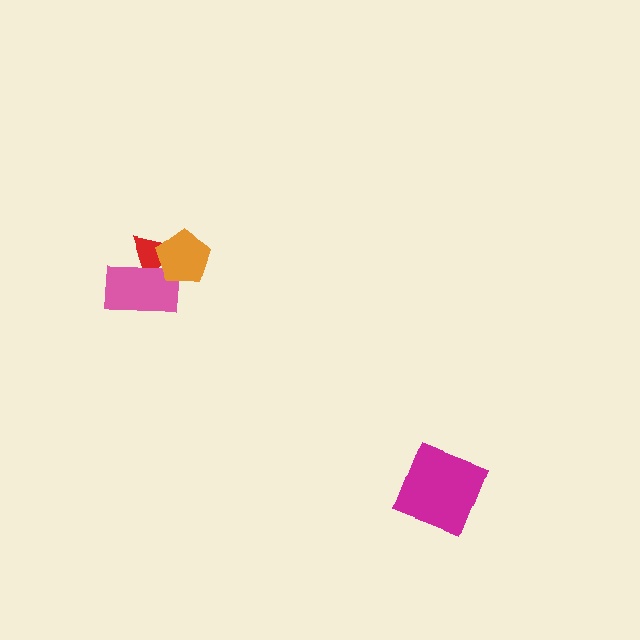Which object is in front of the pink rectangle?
The orange pentagon is in front of the pink rectangle.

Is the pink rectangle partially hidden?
Yes, it is partially covered by another shape.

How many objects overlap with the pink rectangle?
2 objects overlap with the pink rectangle.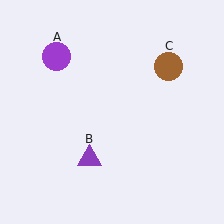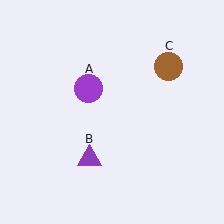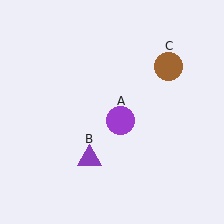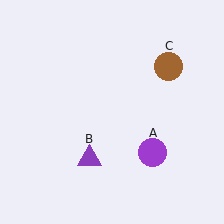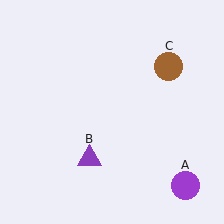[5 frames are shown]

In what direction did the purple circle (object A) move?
The purple circle (object A) moved down and to the right.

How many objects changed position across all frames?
1 object changed position: purple circle (object A).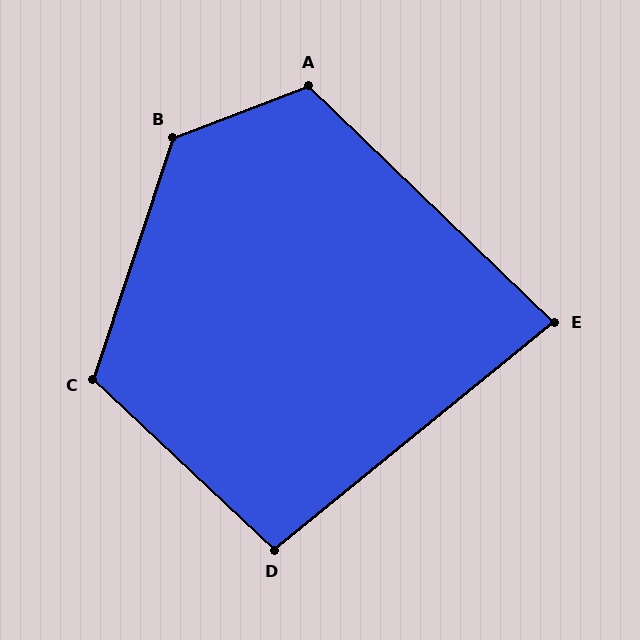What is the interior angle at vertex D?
Approximately 98 degrees (obtuse).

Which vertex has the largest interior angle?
B, at approximately 129 degrees.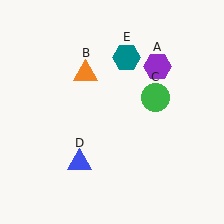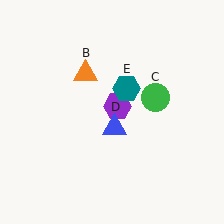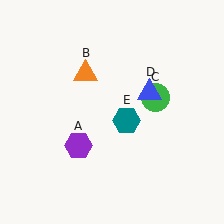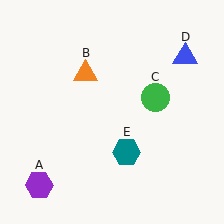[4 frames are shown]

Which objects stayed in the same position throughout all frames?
Orange triangle (object B) and green circle (object C) remained stationary.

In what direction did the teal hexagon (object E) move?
The teal hexagon (object E) moved down.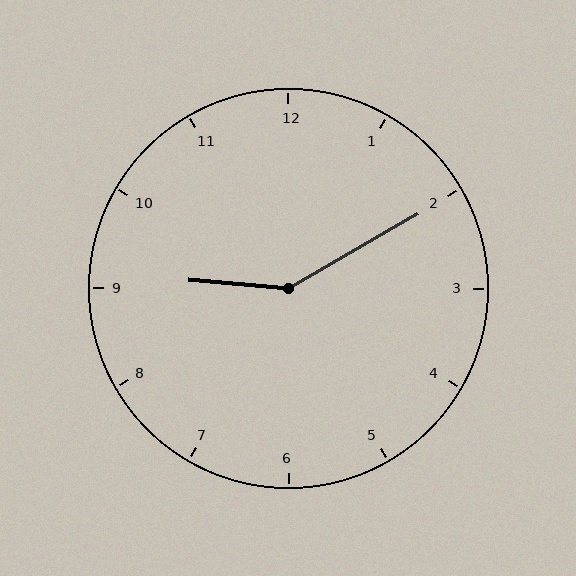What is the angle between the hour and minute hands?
Approximately 145 degrees.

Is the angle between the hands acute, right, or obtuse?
It is obtuse.